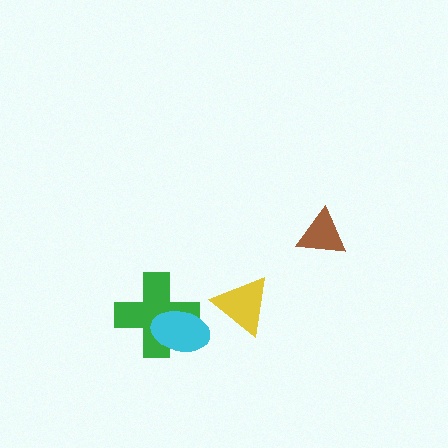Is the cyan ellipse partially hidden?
No, no other shape covers it.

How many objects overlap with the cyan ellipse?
1 object overlaps with the cyan ellipse.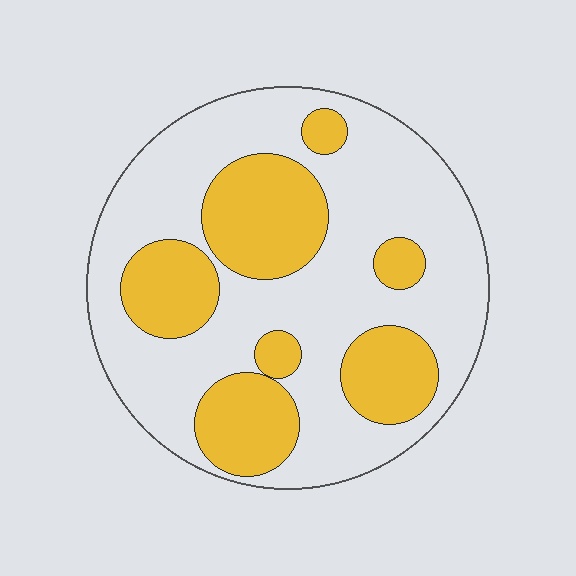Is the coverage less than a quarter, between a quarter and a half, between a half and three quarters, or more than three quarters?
Between a quarter and a half.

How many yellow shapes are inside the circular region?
7.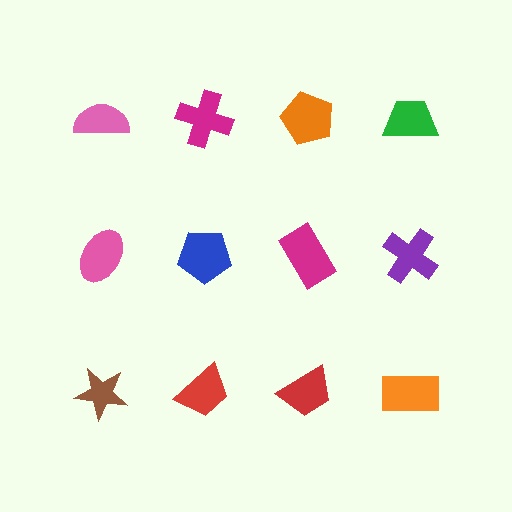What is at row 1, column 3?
An orange pentagon.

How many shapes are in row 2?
4 shapes.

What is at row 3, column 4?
An orange rectangle.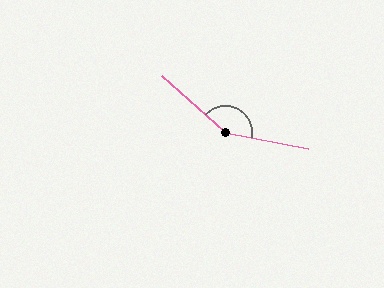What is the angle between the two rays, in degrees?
Approximately 150 degrees.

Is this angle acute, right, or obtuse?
It is obtuse.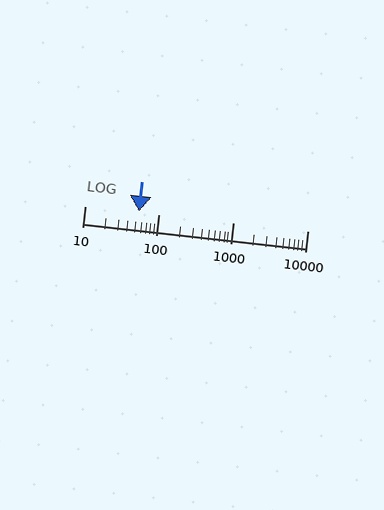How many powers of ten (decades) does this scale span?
The scale spans 3 decades, from 10 to 10000.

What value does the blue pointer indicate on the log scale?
The pointer indicates approximately 54.